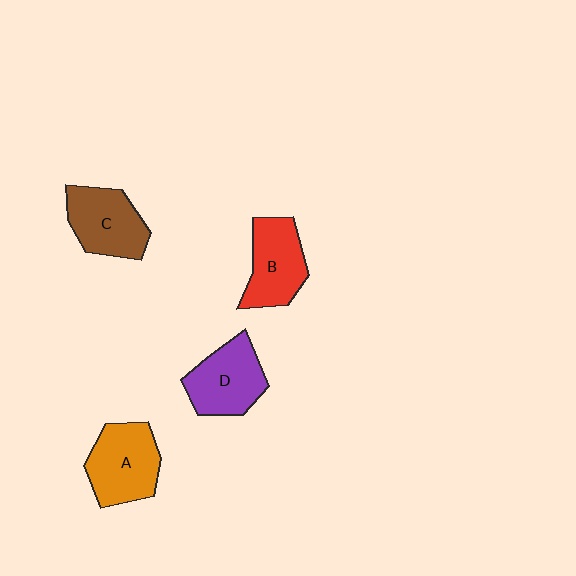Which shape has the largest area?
Shape A (orange).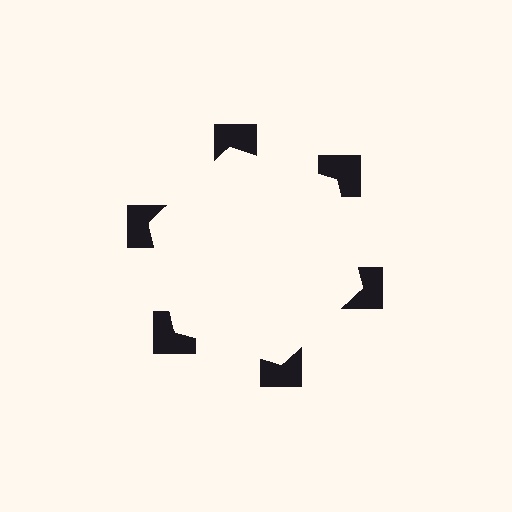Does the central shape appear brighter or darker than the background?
It typically appears slightly brighter than the background, even though no actual brightness change is drawn.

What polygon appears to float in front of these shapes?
An illusory hexagon — its edges are inferred from the aligned wedge cuts in the notched squares, not physically drawn.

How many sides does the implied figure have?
6 sides.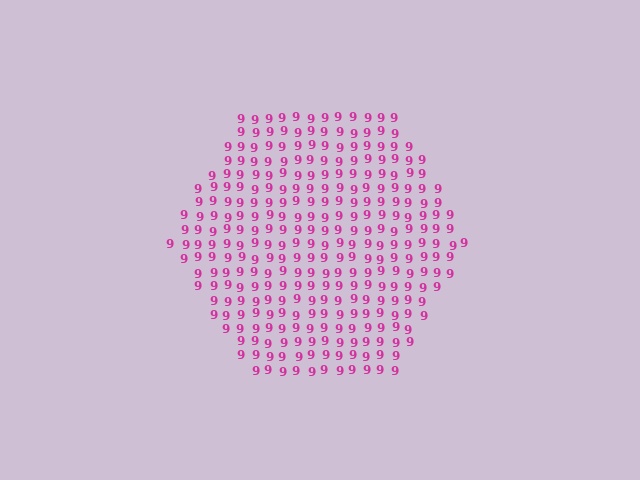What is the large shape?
The large shape is a hexagon.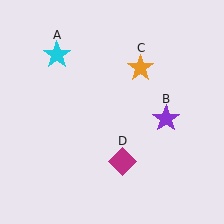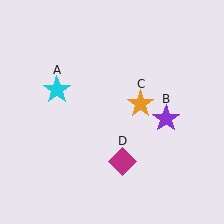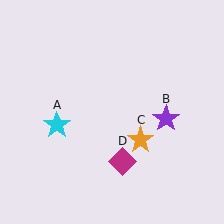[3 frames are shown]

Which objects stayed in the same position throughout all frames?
Purple star (object B) and magenta diamond (object D) remained stationary.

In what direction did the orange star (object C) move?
The orange star (object C) moved down.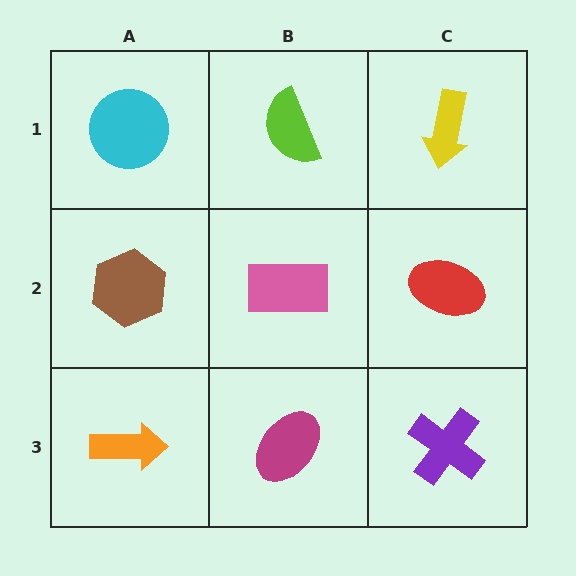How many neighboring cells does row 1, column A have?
2.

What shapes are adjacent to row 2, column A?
A cyan circle (row 1, column A), an orange arrow (row 3, column A), a pink rectangle (row 2, column B).